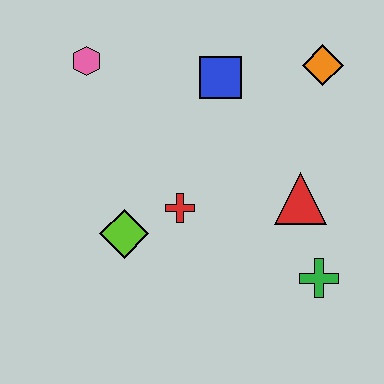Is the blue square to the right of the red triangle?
No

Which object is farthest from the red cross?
The orange diamond is farthest from the red cross.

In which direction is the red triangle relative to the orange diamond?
The red triangle is below the orange diamond.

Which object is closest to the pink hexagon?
The blue square is closest to the pink hexagon.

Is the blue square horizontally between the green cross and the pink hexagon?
Yes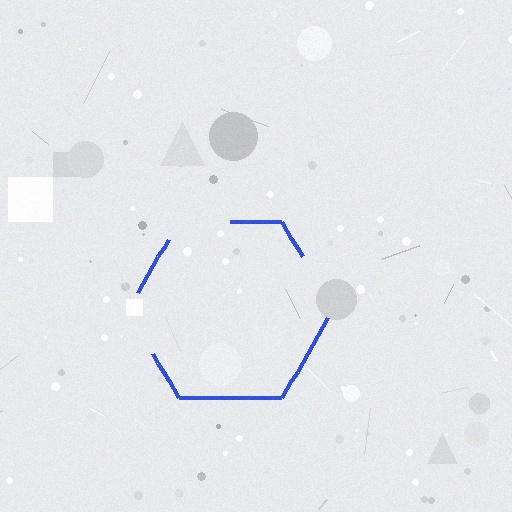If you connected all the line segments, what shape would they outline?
They would outline a hexagon.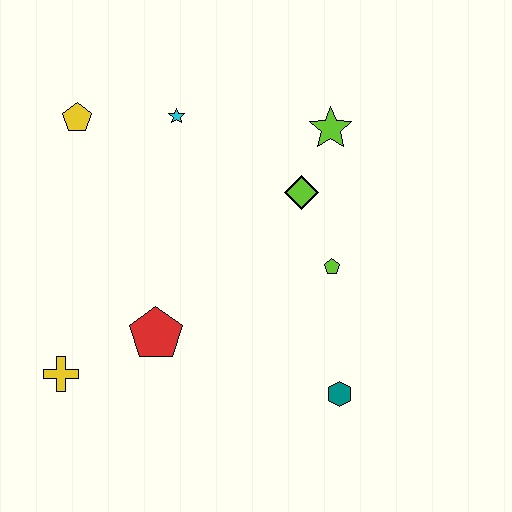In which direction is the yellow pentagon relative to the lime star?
The yellow pentagon is to the left of the lime star.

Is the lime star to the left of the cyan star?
No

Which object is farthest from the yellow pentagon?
The teal hexagon is farthest from the yellow pentagon.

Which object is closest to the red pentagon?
The yellow cross is closest to the red pentagon.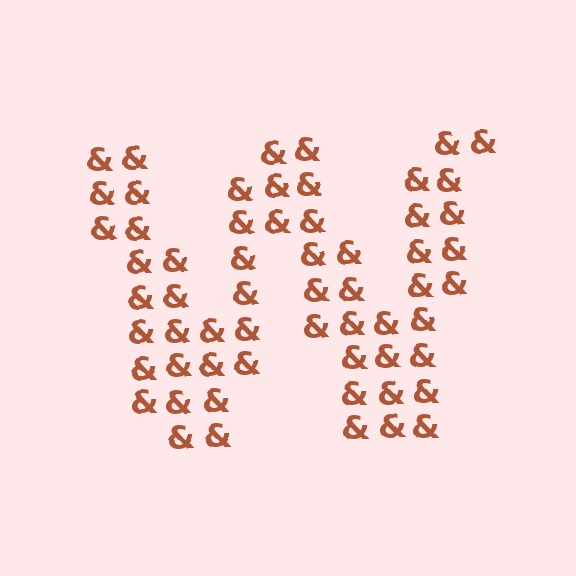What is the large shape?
The large shape is the letter W.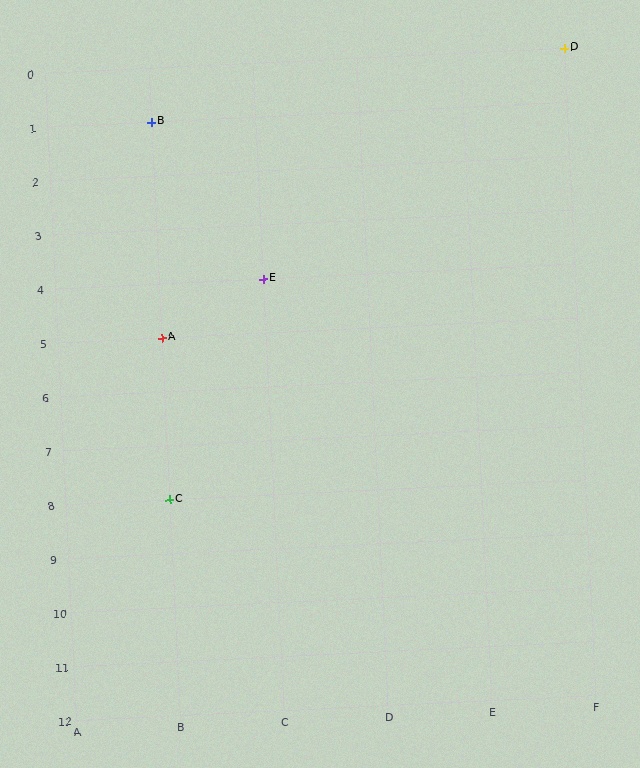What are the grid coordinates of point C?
Point C is at grid coordinates (B, 8).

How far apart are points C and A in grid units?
Points C and A are 3 rows apart.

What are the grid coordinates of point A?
Point A is at grid coordinates (B, 5).